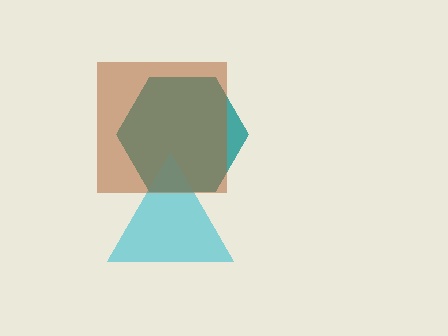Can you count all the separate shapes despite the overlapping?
Yes, there are 3 separate shapes.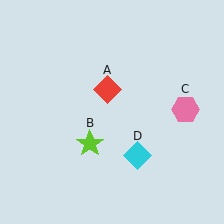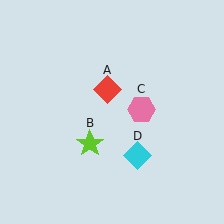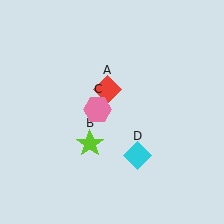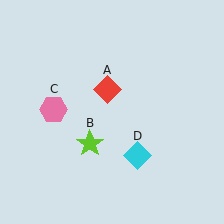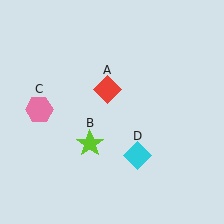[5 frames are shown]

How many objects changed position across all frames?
1 object changed position: pink hexagon (object C).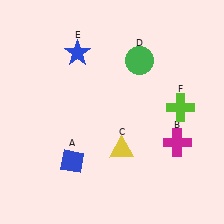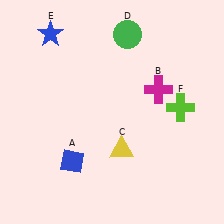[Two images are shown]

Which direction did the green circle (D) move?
The green circle (D) moved up.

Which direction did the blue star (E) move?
The blue star (E) moved left.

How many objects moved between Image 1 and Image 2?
3 objects moved between the two images.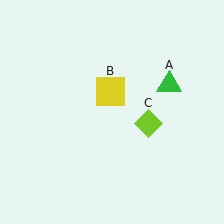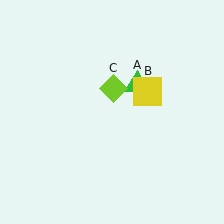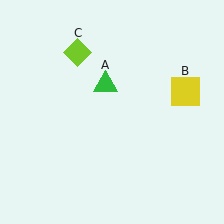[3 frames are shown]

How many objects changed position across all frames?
3 objects changed position: green triangle (object A), yellow square (object B), lime diamond (object C).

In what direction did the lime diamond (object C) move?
The lime diamond (object C) moved up and to the left.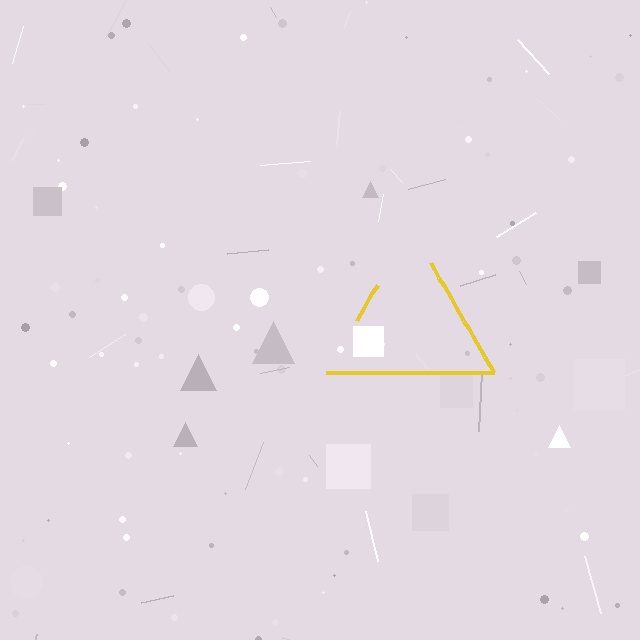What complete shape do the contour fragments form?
The contour fragments form a triangle.